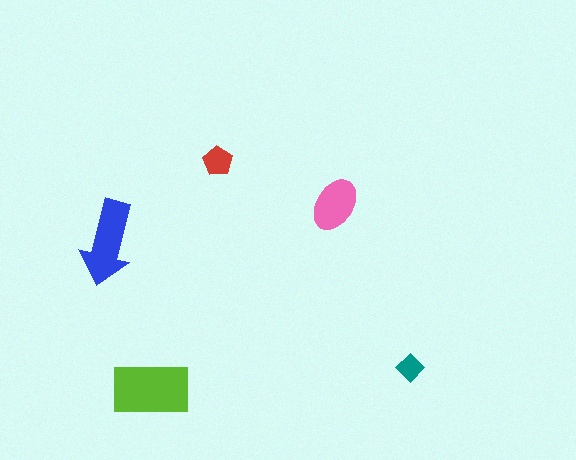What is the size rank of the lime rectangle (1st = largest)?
1st.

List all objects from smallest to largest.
The teal diamond, the red pentagon, the pink ellipse, the blue arrow, the lime rectangle.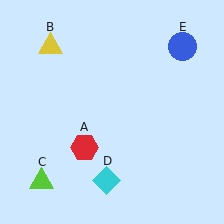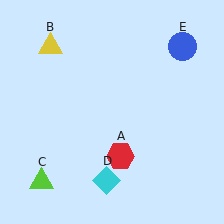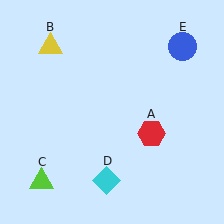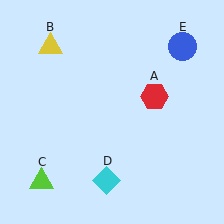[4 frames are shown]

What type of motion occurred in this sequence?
The red hexagon (object A) rotated counterclockwise around the center of the scene.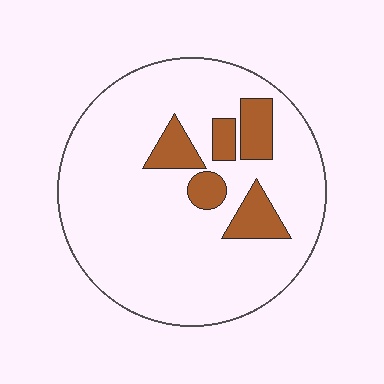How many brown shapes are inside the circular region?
5.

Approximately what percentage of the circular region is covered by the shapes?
Approximately 15%.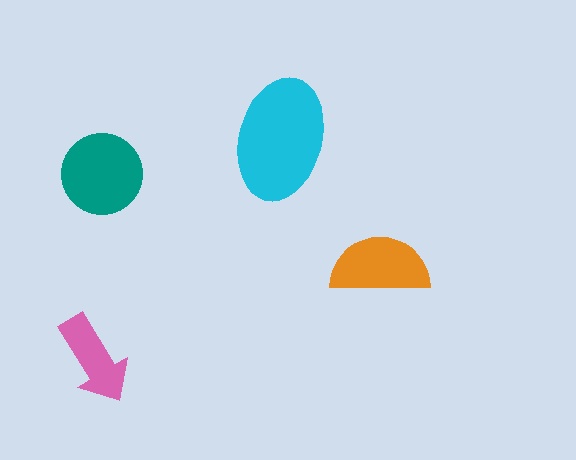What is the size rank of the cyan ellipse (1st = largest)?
1st.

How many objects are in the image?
There are 4 objects in the image.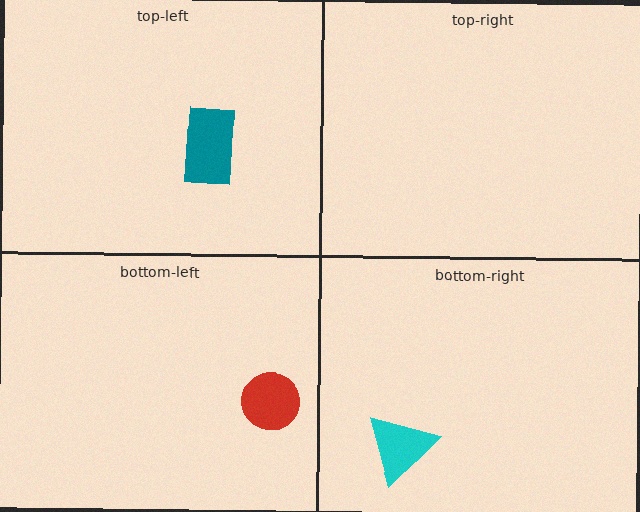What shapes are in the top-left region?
The teal rectangle.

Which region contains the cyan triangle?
The bottom-right region.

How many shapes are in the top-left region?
1.